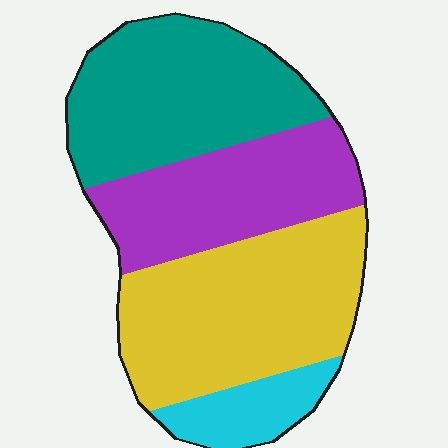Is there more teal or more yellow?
Yellow.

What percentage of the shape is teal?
Teal covers 31% of the shape.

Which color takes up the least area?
Cyan, at roughly 10%.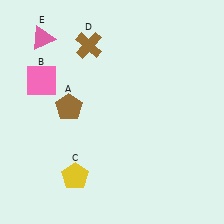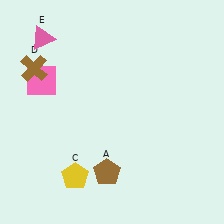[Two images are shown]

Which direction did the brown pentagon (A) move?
The brown pentagon (A) moved down.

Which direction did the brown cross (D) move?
The brown cross (D) moved left.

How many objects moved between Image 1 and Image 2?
2 objects moved between the two images.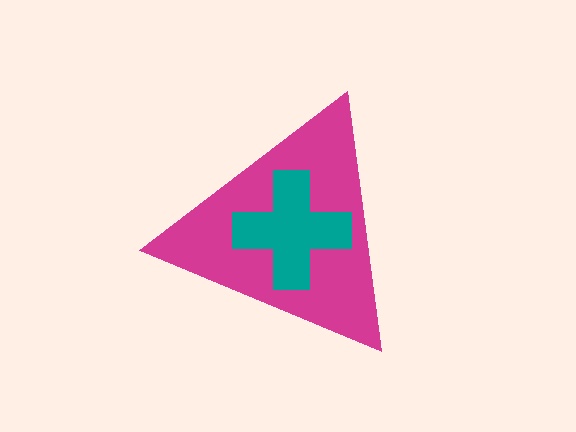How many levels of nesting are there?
2.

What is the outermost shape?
The magenta triangle.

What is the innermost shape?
The teal cross.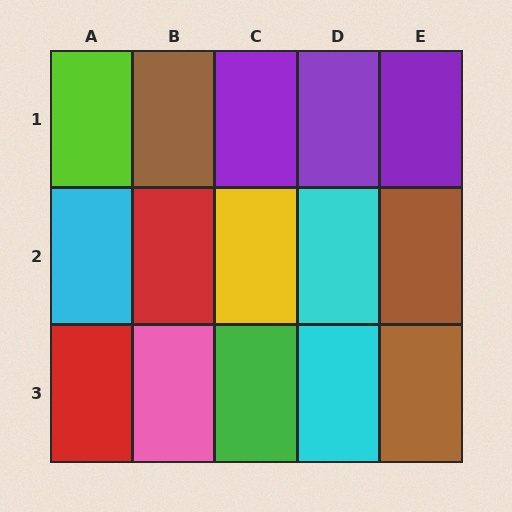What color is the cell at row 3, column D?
Cyan.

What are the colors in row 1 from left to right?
Lime, brown, purple, purple, purple.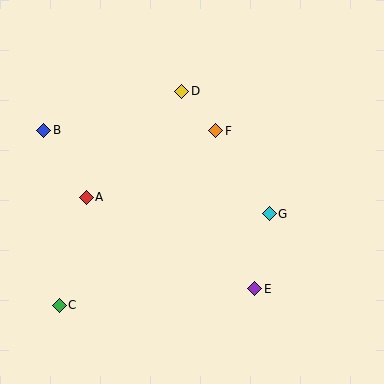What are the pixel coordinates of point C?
Point C is at (59, 305).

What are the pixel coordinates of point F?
Point F is at (216, 131).